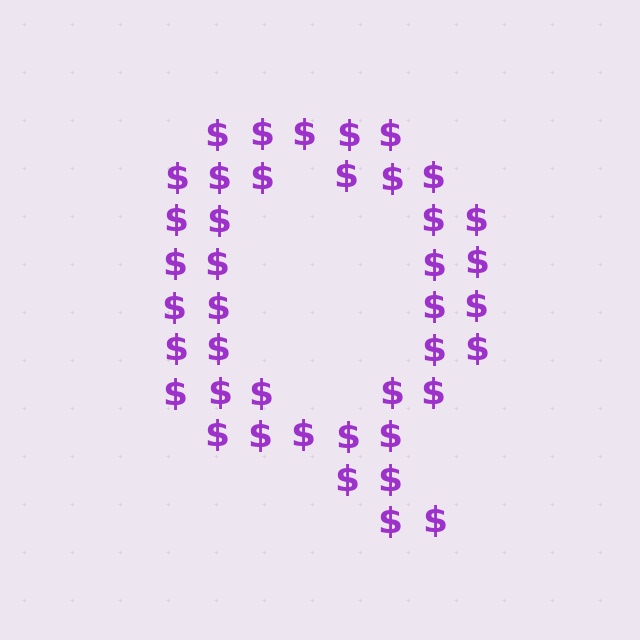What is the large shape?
The large shape is the letter Q.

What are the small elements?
The small elements are dollar signs.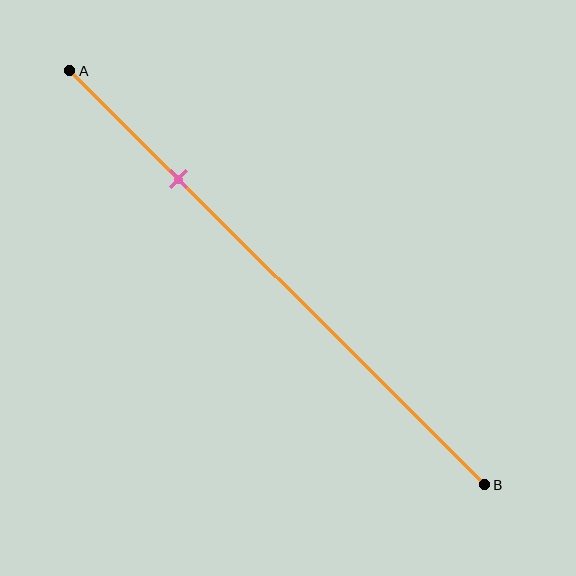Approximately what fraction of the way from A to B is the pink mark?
The pink mark is approximately 25% of the way from A to B.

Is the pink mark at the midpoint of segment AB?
No, the mark is at about 25% from A, not at the 50% midpoint.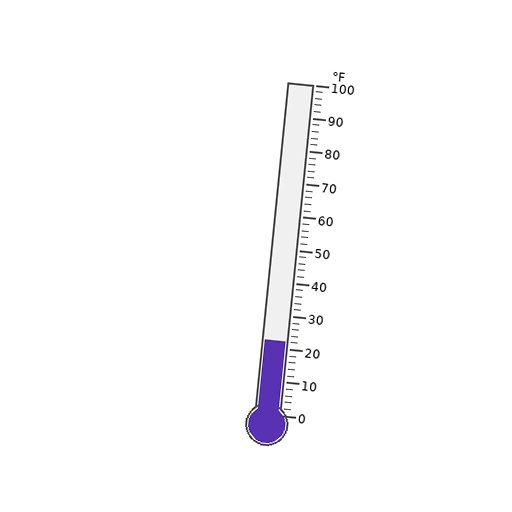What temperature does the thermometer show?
The thermometer shows approximately 22°F.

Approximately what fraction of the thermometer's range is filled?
The thermometer is filled to approximately 20% of its range.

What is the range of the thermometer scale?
The thermometer scale ranges from 0°F to 100°F.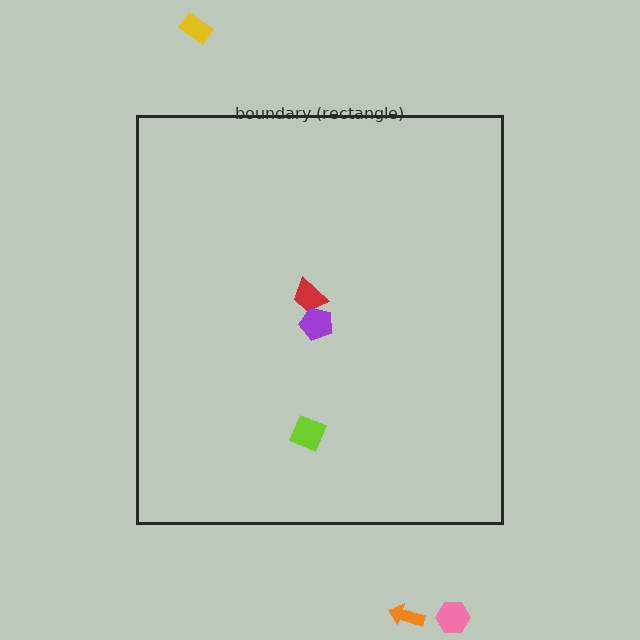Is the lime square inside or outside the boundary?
Inside.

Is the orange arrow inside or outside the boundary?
Outside.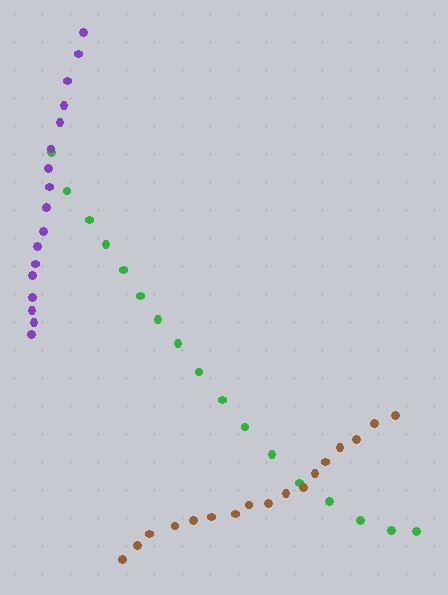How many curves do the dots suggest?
There are 3 distinct paths.